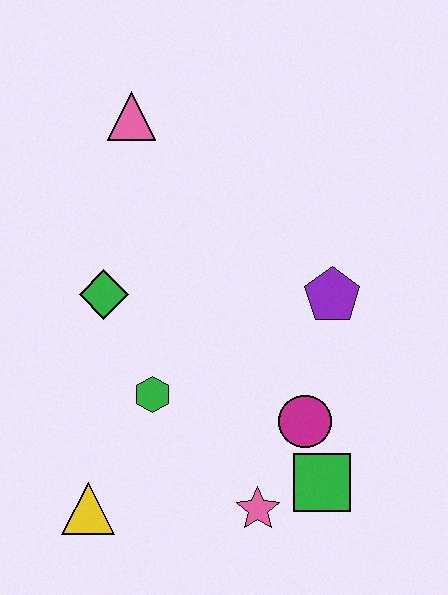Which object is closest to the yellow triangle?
The green hexagon is closest to the yellow triangle.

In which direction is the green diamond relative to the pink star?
The green diamond is above the pink star.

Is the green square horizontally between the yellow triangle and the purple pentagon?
Yes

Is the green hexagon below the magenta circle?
No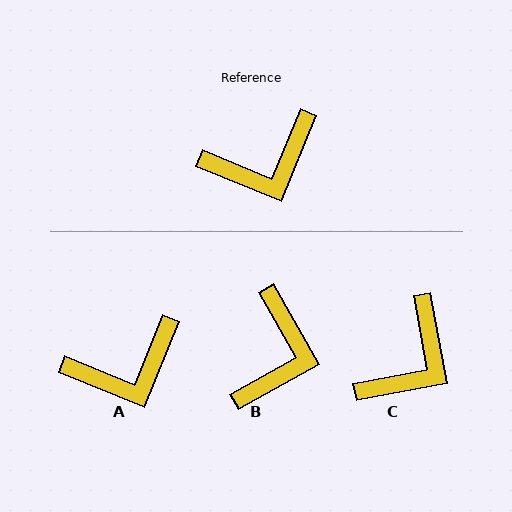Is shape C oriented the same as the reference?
No, it is off by about 33 degrees.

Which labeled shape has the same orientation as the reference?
A.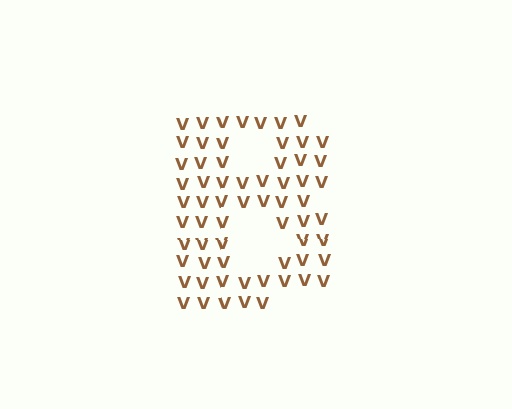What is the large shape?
The large shape is the letter B.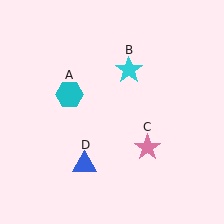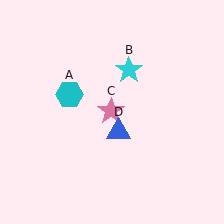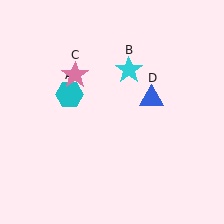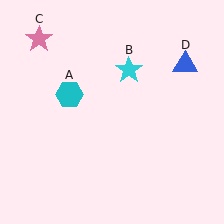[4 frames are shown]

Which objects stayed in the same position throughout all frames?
Cyan hexagon (object A) and cyan star (object B) remained stationary.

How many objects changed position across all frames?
2 objects changed position: pink star (object C), blue triangle (object D).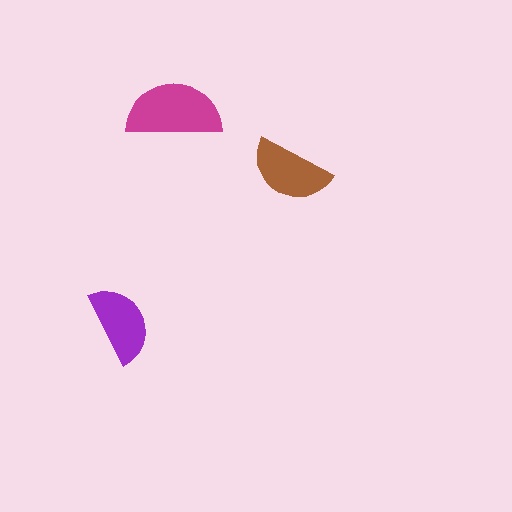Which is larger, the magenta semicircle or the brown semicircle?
The magenta one.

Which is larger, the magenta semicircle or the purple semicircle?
The magenta one.